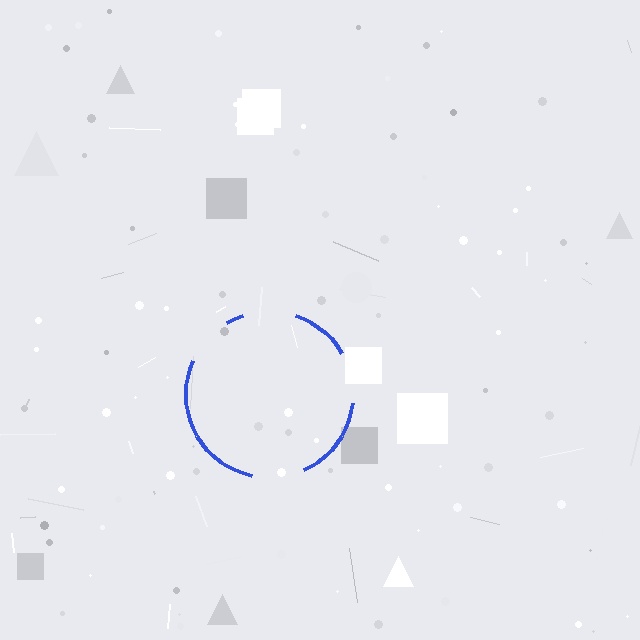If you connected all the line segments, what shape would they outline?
They would outline a circle.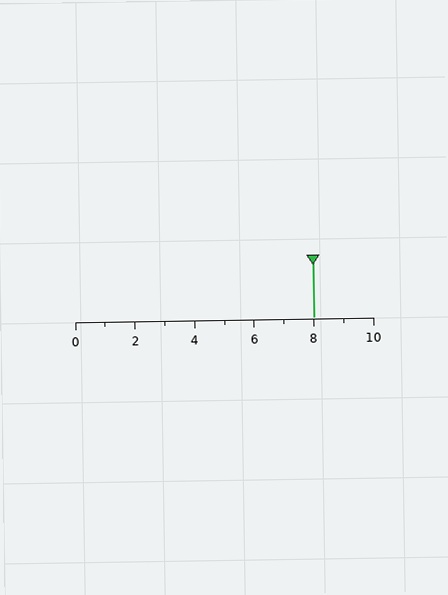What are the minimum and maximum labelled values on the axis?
The axis runs from 0 to 10.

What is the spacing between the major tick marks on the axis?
The major ticks are spaced 2 apart.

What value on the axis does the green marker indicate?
The marker indicates approximately 8.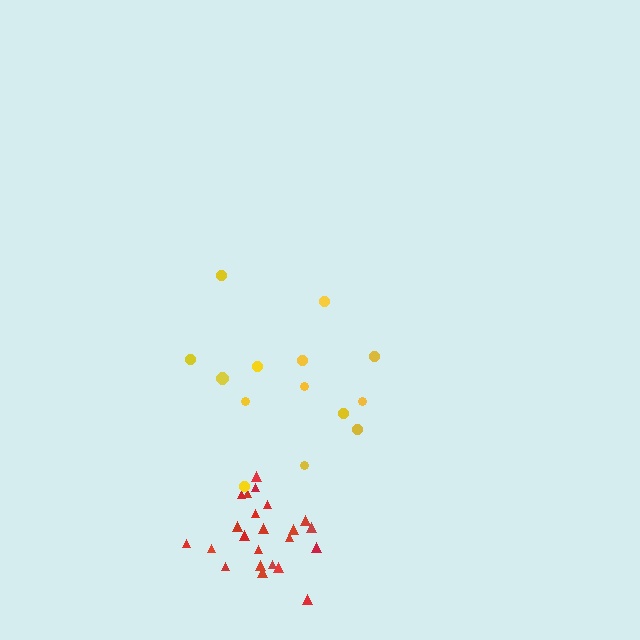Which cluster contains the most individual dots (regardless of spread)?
Red (23).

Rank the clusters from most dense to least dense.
red, yellow.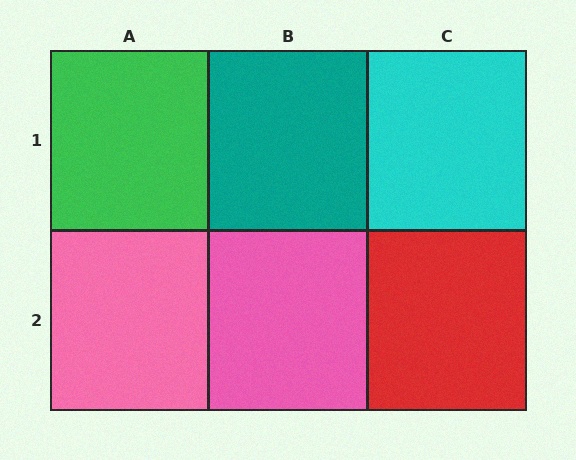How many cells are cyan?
1 cell is cyan.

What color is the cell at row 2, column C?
Red.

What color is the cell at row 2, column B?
Pink.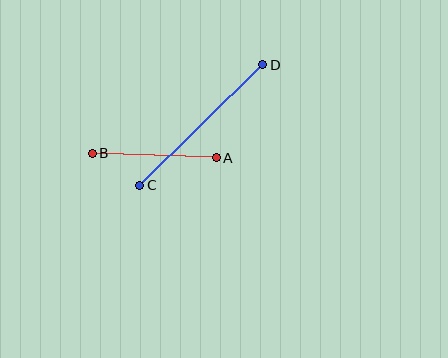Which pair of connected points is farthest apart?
Points C and D are farthest apart.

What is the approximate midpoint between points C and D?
The midpoint is at approximately (201, 125) pixels.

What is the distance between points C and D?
The distance is approximately 172 pixels.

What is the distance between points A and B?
The distance is approximately 124 pixels.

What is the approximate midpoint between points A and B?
The midpoint is at approximately (154, 156) pixels.